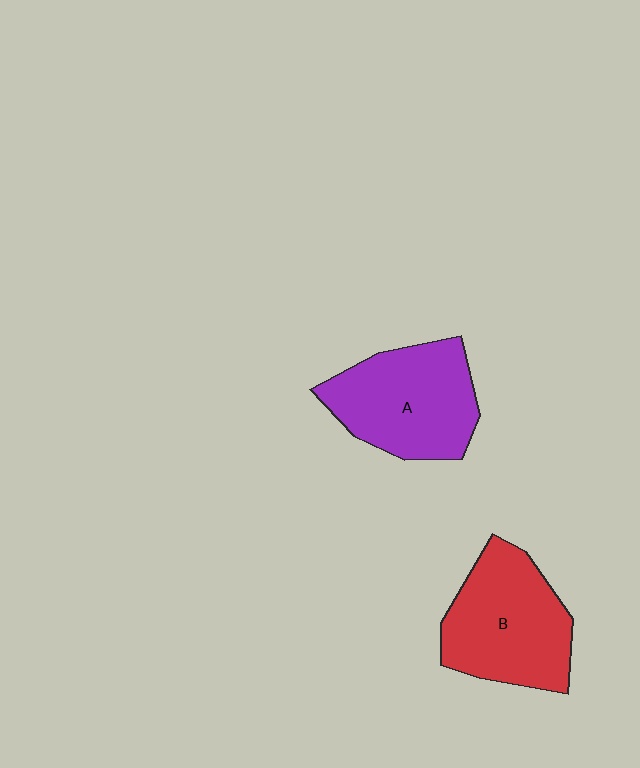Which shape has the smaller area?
Shape A (purple).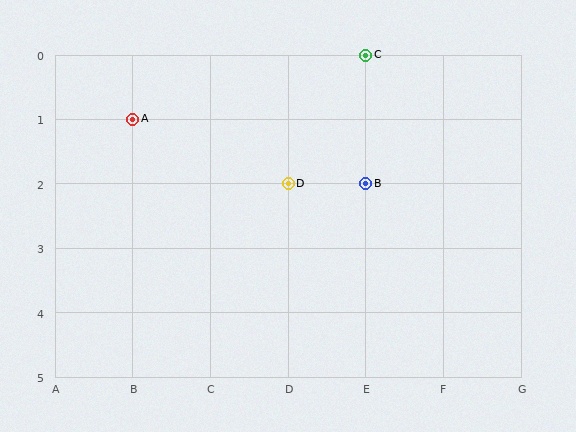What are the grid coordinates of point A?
Point A is at grid coordinates (B, 1).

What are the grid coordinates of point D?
Point D is at grid coordinates (D, 2).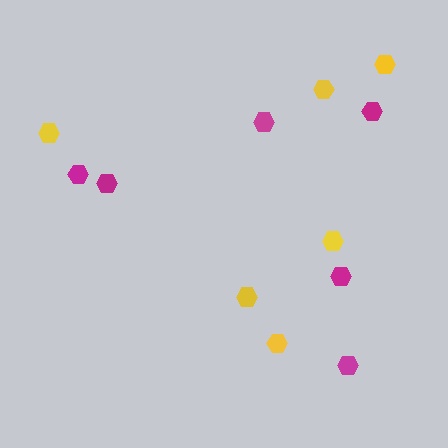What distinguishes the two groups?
There are 2 groups: one group of magenta hexagons (6) and one group of yellow hexagons (6).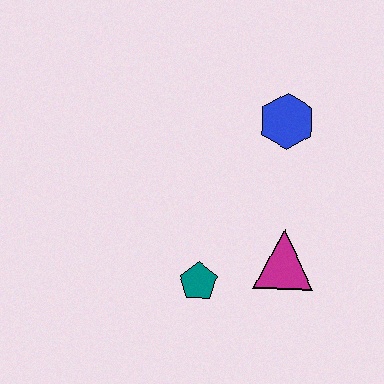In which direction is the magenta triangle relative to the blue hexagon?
The magenta triangle is below the blue hexagon.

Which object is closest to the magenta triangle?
The teal pentagon is closest to the magenta triangle.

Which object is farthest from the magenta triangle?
The blue hexagon is farthest from the magenta triangle.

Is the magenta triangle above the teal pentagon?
Yes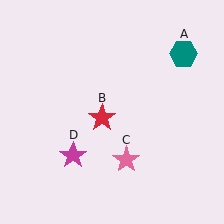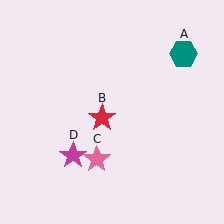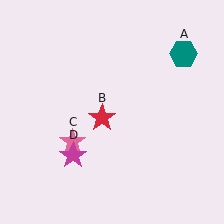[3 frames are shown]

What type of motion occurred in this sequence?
The pink star (object C) rotated clockwise around the center of the scene.